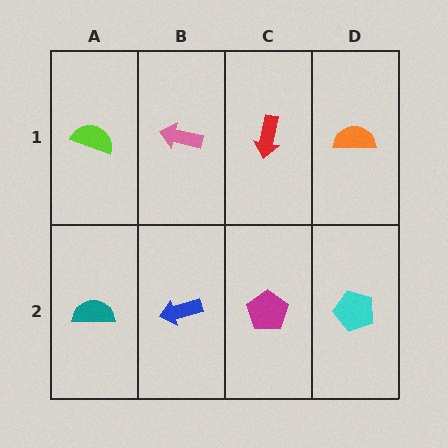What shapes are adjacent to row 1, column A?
A teal semicircle (row 2, column A), a pink arrow (row 1, column B).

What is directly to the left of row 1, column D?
A red arrow.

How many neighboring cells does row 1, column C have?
3.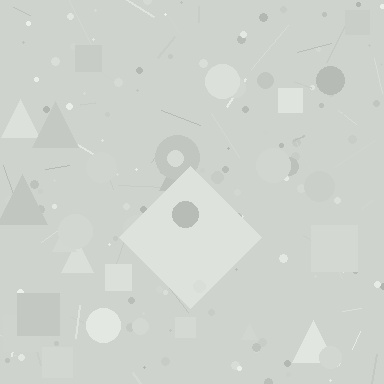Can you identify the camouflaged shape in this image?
The camouflaged shape is a diamond.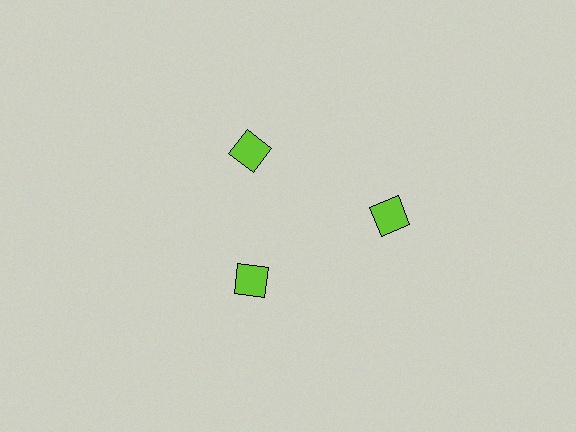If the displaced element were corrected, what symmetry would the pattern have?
It would have 3-fold rotational symmetry — the pattern would map onto itself every 120 degrees.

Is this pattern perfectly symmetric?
No. The 3 lime diamonds are arranged in a ring, but one element near the 3 o'clock position is pushed outward from the center, breaking the 3-fold rotational symmetry.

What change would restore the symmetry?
The symmetry would be restored by moving it inward, back onto the ring so that all 3 diamonds sit at equal angles and equal distance from the center.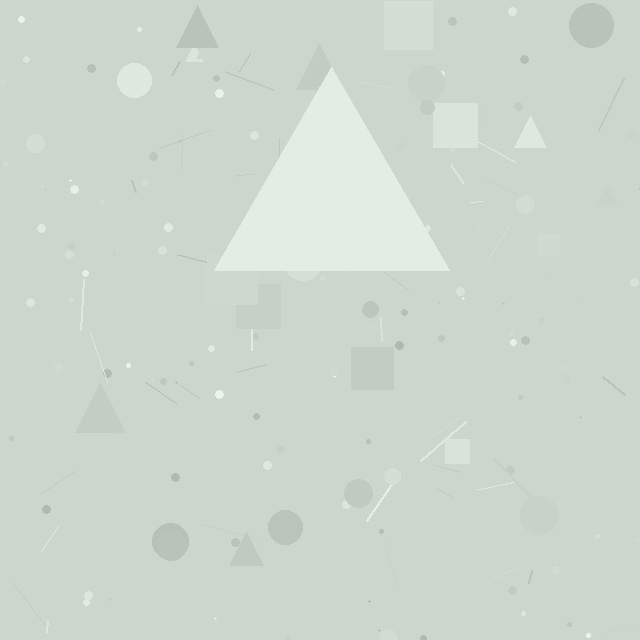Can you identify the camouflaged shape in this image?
The camouflaged shape is a triangle.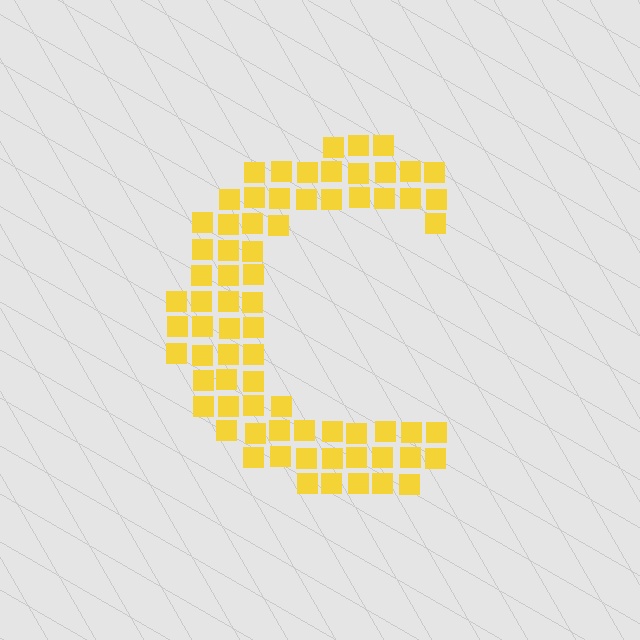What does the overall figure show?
The overall figure shows the letter C.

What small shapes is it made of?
It is made of small squares.